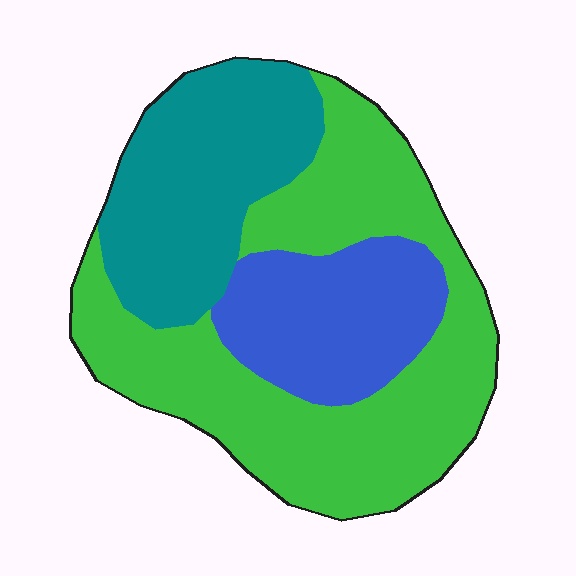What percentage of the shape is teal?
Teal covers around 30% of the shape.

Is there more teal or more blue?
Teal.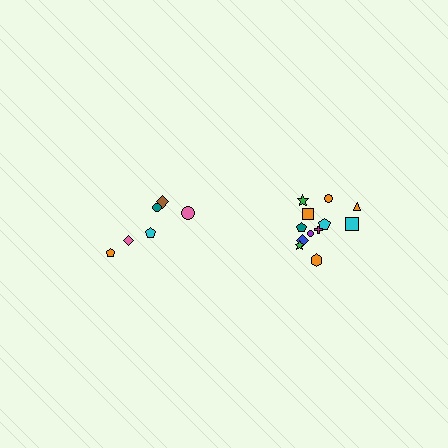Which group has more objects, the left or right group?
The right group.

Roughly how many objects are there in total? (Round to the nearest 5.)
Roughly 20 objects in total.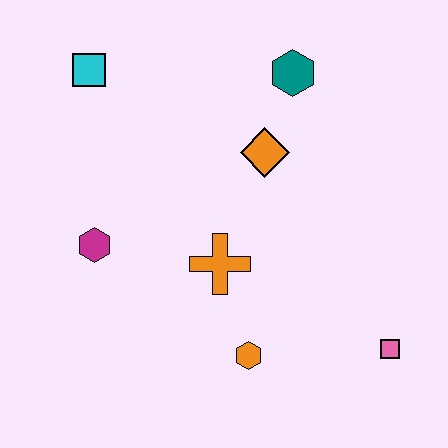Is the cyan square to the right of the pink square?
No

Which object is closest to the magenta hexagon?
The orange cross is closest to the magenta hexagon.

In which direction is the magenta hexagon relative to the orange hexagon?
The magenta hexagon is to the left of the orange hexagon.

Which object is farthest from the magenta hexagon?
The pink square is farthest from the magenta hexagon.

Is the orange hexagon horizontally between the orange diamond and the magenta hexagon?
Yes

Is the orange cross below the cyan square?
Yes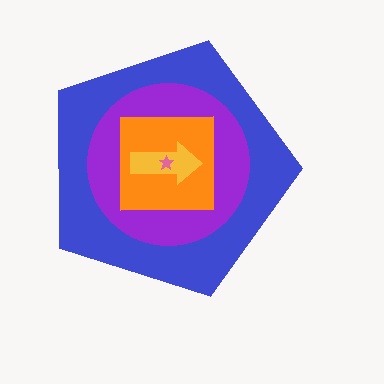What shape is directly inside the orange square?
The yellow arrow.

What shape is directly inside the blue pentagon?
The purple circle.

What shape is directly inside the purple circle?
The orange square.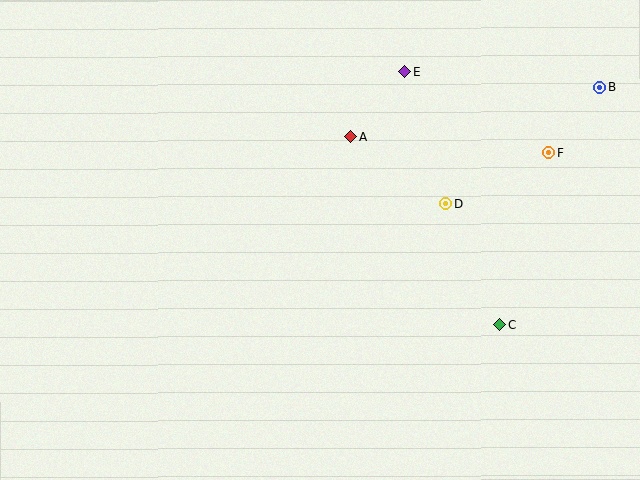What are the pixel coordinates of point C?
Point C is at (500, 325).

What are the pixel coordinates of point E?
Point E is at (405, 72).